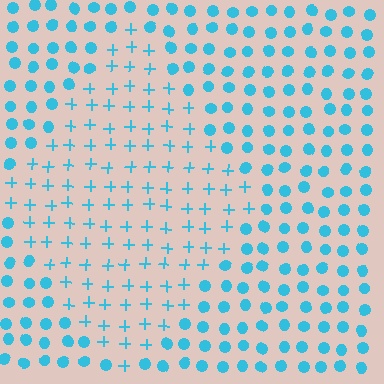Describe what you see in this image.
The image is filled with small cyan elements arranged in a uniform grid. A diamond-shaped region contains plus signs, while the surrounding area contains circles. The boundary is defined purely by the change in element shape.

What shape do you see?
I see a diamond.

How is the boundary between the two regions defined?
The boundary is defined by a change in element shape: plus signs inside vs. circles outside. All elements share the same color and spacing.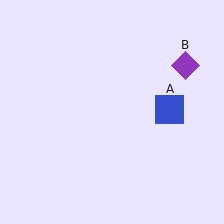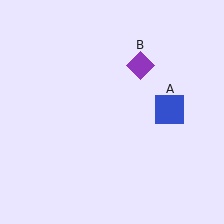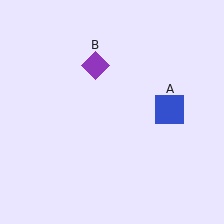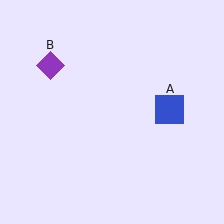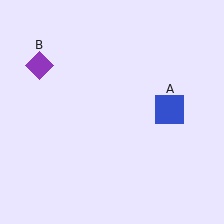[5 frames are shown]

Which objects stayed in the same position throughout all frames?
Blue square (object A) remained stationary.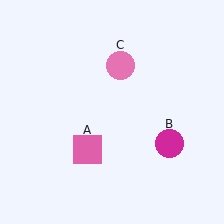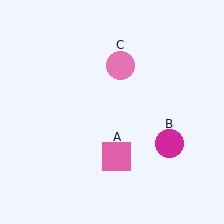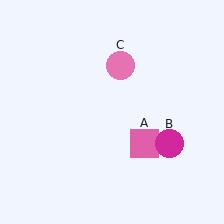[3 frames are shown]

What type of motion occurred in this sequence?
The pink square (object A) rotated counterclockwise around the center of the scene.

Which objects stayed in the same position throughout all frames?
Magenta circle (object B) and pink circle (object C) remained stationary.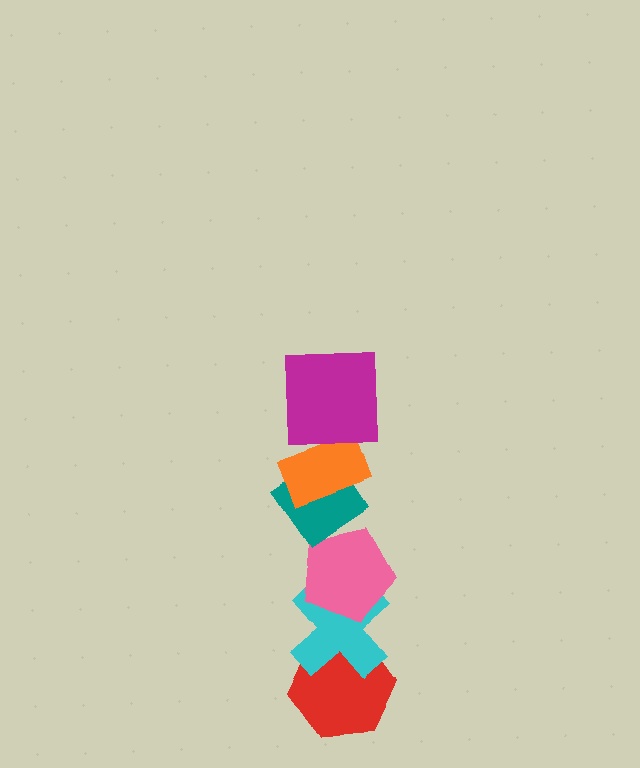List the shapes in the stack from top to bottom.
From top to bottom: the magenta square, the orange rectangle, the teal diamond, the pink pentagon, the cyan cross, the red hexagon.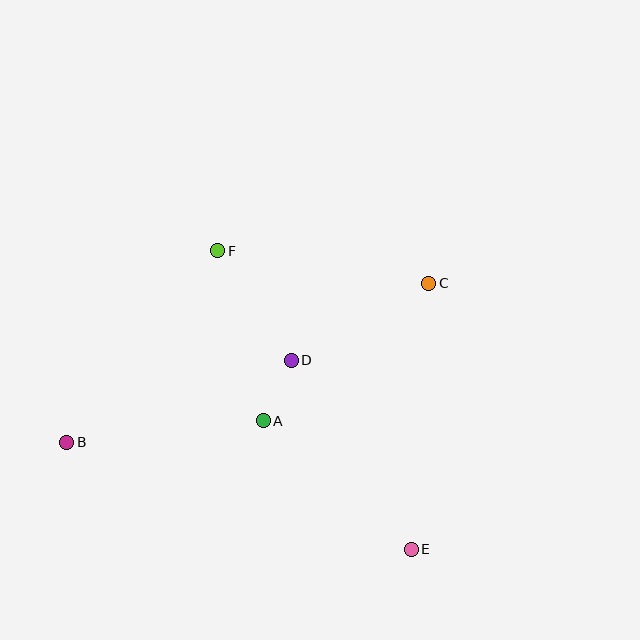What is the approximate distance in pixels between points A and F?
The distance between A and F is approximately 176 pixels.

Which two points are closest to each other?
Points A and D are closest to each other.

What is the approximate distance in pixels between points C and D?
The distance between C and D is approximately 158 pixels.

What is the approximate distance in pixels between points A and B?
The distance between A and B is approximately 197 pixels.